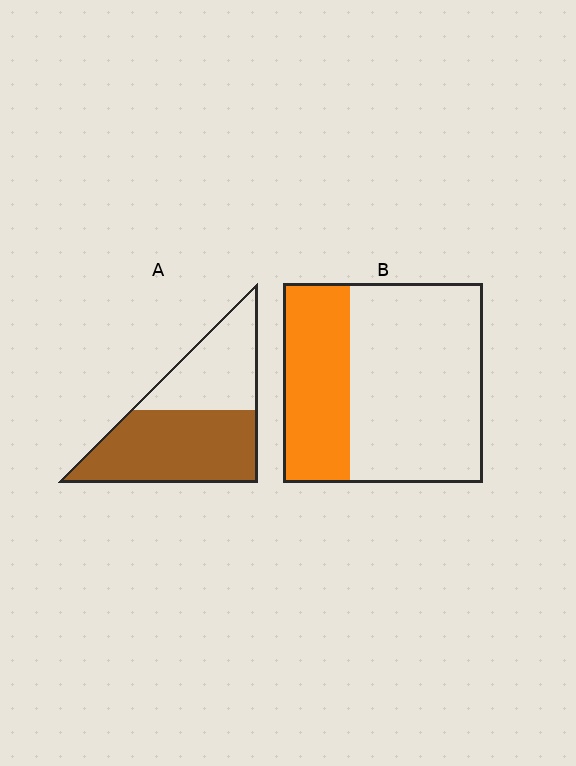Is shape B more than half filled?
No.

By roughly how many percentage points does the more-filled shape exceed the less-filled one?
By roughly 25 percentage points (A over B).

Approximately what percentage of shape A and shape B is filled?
A is approximately 60% and B is approximately 35%.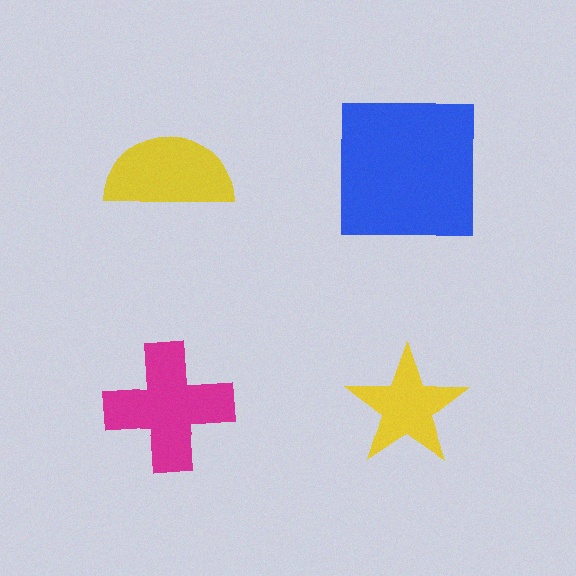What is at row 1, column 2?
A blue square.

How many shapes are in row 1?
2 shapes.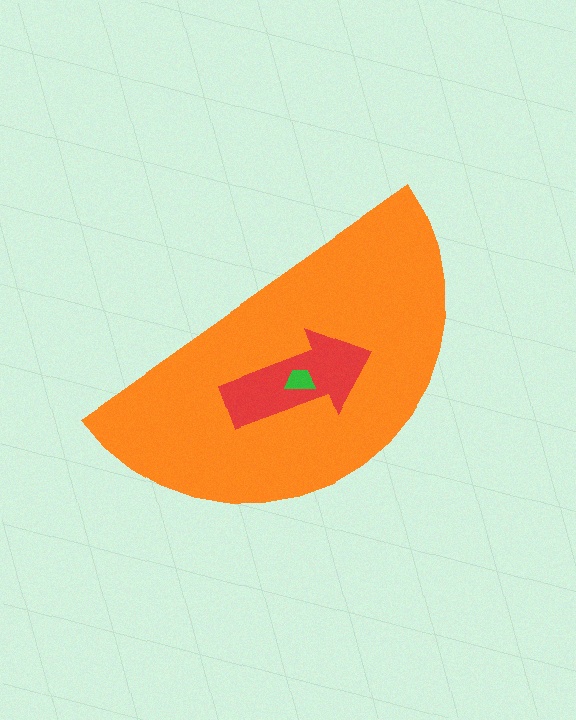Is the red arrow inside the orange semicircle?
Yes.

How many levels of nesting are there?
3.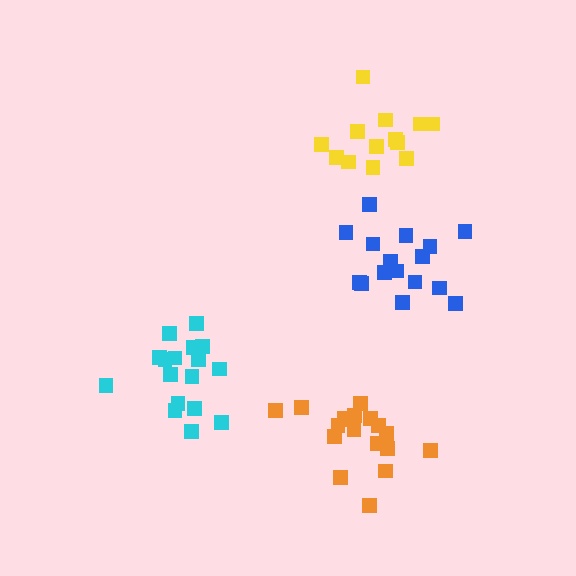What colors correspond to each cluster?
The clusters are colored: orange, cyan, yellow, blue.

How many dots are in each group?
Group 1: 18 dots, Group 2: 17 dots, Group 3: 14 dots, Group 4: 16 dots (65 total).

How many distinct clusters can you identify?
There are 4 distinct clusters.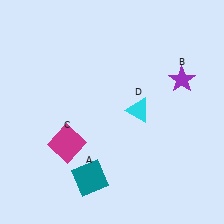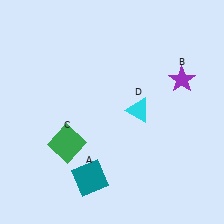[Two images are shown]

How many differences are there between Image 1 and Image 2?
There is 1 difference between the two images.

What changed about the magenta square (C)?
In Image 1, C is magenta. In Image 2, it changed to green.